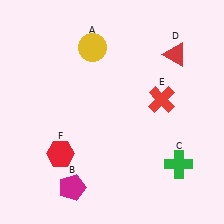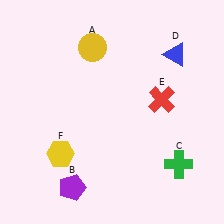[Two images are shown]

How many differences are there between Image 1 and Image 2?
There are 3 differences between the two images.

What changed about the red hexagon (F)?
In Image 1, F is red. In Image 2, it changed to yellow.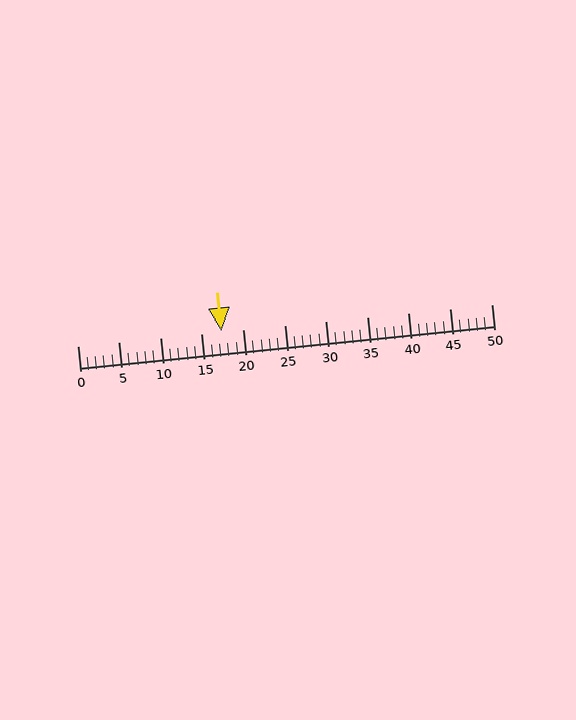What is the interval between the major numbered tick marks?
The major tick marks are spaced 5 units apart.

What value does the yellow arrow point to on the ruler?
The yellow arrow points to approximately 17.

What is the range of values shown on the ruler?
The ruler shows values from 0 to 50.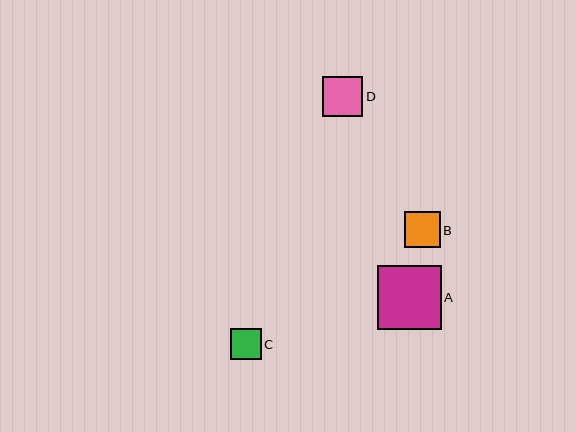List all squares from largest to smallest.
From largest to smallest: A, D, B, C.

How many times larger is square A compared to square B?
Square A is approximately 1.8 times the size of square B.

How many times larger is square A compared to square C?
Square A is approximately 2.1 times the size of square C.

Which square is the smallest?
Square C is the smallest with a size of approximately 31 pixels.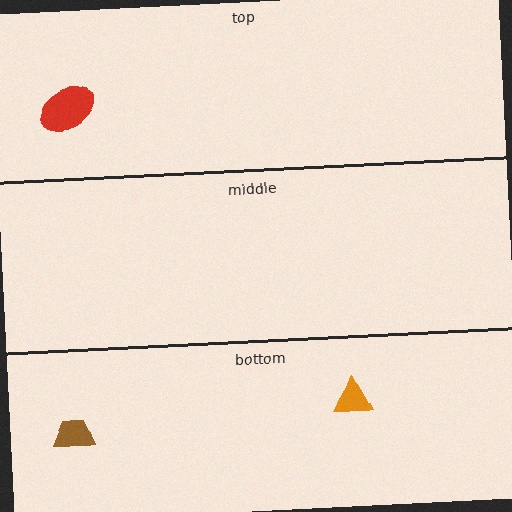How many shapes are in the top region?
1.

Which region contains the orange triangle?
The bottom region.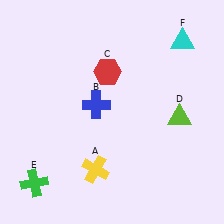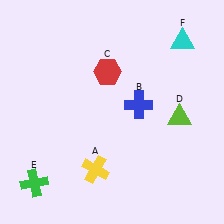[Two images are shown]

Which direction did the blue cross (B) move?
The blue cross (B) moved right.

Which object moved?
The blue cross (B) moved right.